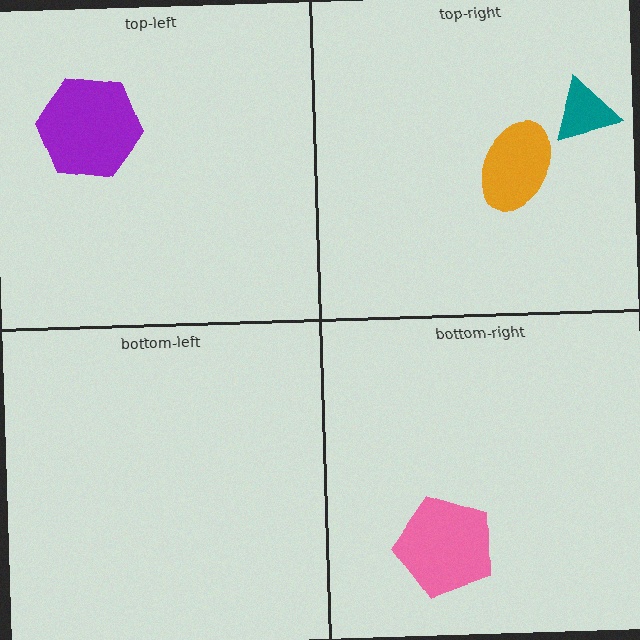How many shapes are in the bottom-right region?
1.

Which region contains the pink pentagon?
The bottom-right region.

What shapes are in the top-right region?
The teal triangle, the orange ellipse.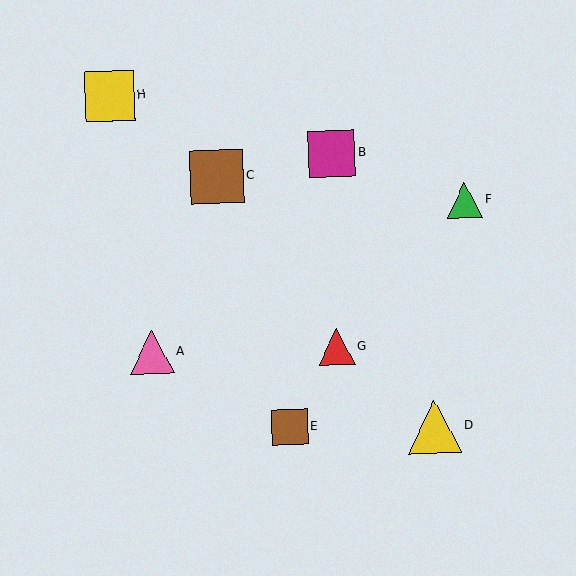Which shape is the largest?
The yellow triangle (labeled D) is the largest.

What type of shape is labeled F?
Shape F is a green triangle.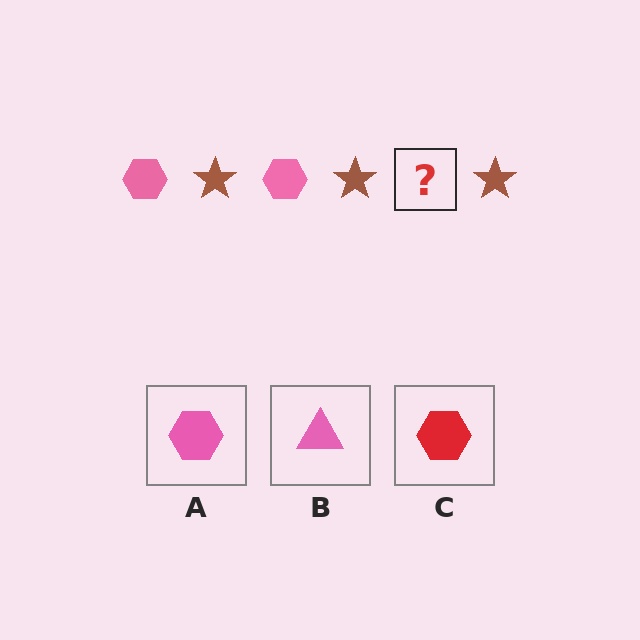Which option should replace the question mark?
Option A.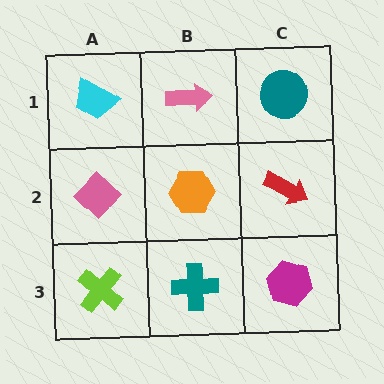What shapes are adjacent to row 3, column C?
A red arrow (row 2, column C), a teal cross (row 3, column B).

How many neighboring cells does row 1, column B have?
3.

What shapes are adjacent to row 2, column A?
A cyan trapezoid (row 1, column A), a lime cross (row 3, column A), an orange hexagon (row 2, column B).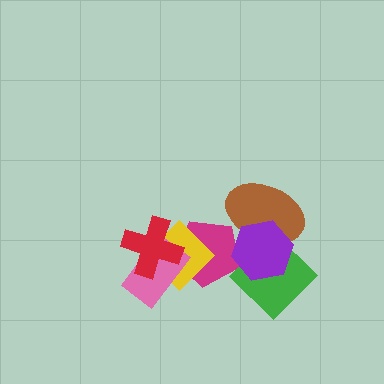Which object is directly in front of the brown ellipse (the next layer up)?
The green diamond is directly in front of the brown ellipse.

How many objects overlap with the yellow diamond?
3 objects overlap with the yellow diamond.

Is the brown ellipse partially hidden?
Yes, it is partially covered by another shape.